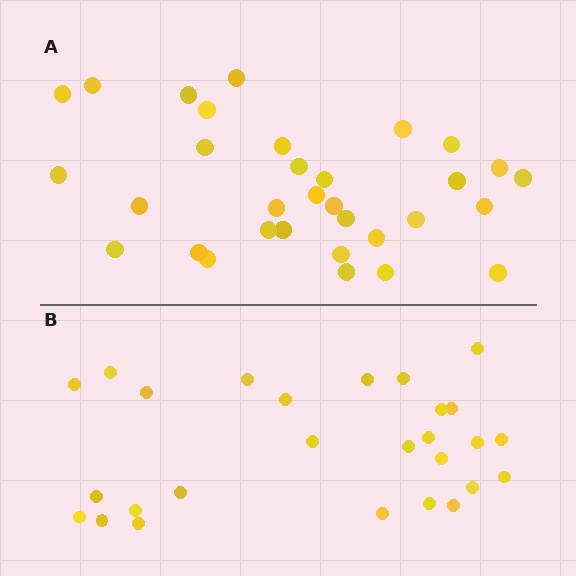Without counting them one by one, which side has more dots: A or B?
Region A (the top region) has more dots.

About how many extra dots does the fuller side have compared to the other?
Region A has about 5 more dots than region B.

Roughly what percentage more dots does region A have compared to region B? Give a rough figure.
About 20% more.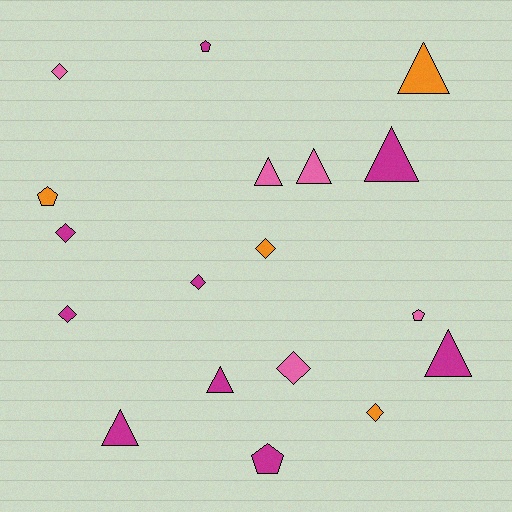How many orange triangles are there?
There is 1 orange triangle.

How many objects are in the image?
There are 18 objects.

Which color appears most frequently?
Magenta, with 9 objects.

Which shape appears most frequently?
Diamond, with 7 objects.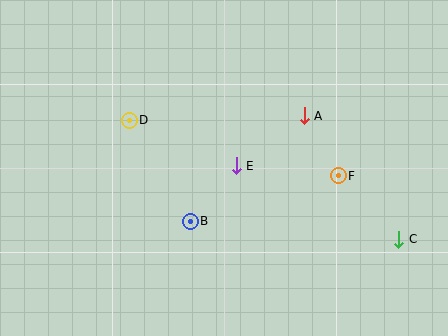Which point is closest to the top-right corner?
Point A is closest to the top-right corner.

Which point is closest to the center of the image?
Point E at (236, 166) is closest to the center.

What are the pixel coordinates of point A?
Point A is at (304, 116).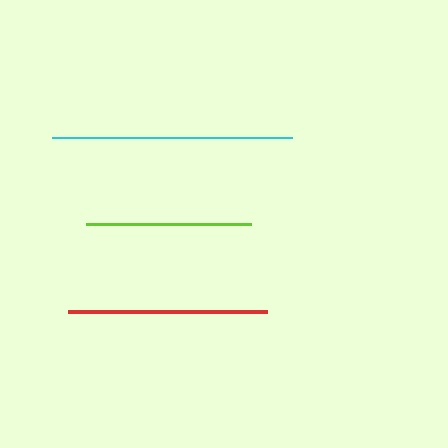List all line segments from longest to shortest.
From longest to shortest: cyan, red, lime.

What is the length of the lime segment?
The lime segment is approximately 165 pixels long.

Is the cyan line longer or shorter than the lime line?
The cyan line is longer than the lime line.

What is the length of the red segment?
The red segment is approximately 199 pixels long.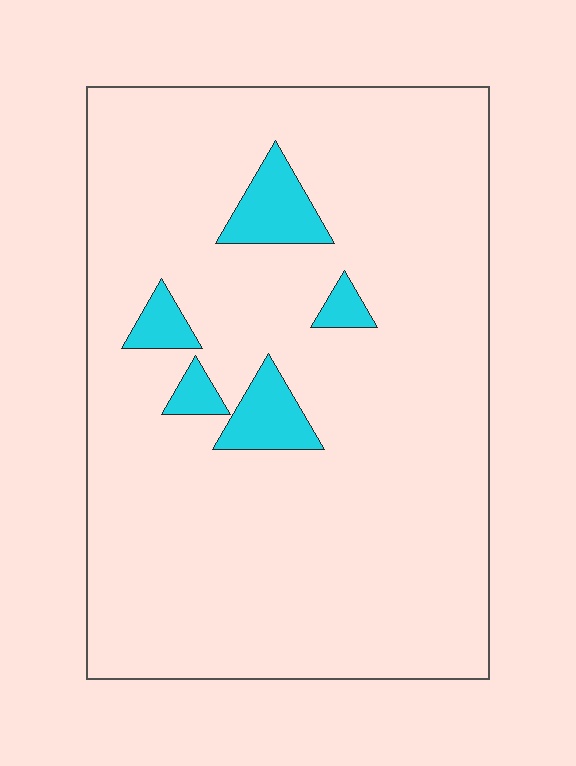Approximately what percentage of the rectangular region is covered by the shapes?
Approximately 10%.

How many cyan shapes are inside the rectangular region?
5.